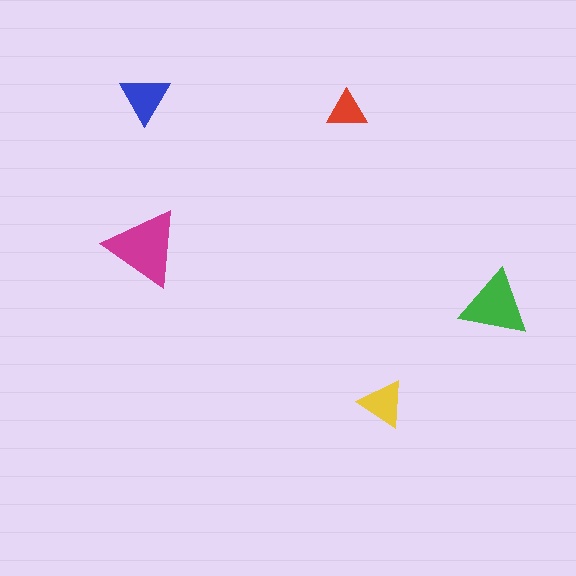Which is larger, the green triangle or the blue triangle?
The green one.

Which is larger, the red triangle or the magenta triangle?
The magenta one.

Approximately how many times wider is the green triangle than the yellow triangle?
About 1.5 times wider.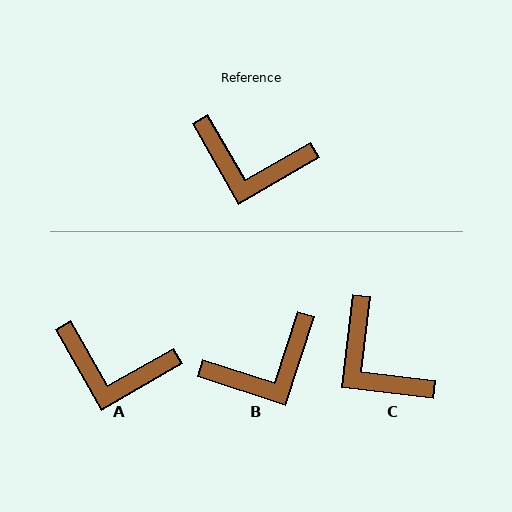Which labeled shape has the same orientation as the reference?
A.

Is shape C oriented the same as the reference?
No, it is off by about 37 degrees.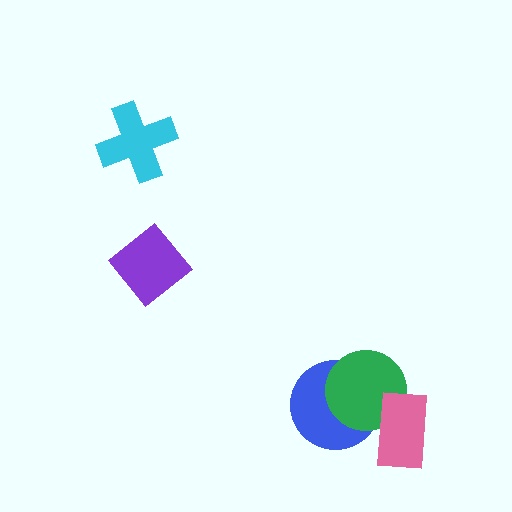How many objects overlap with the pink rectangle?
2 objects overlap with the pink rectangle.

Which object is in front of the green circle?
The pink rectangle is in front of the green circle.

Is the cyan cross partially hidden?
No, no other shape covers it.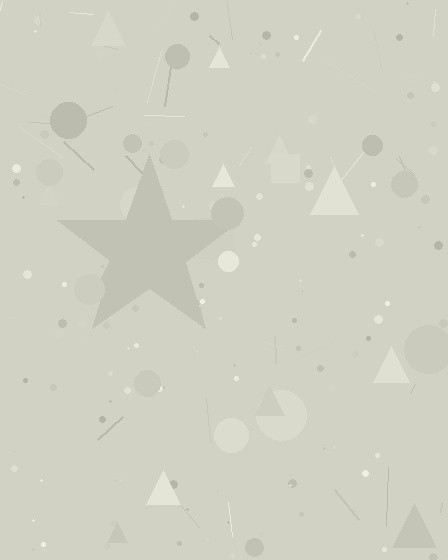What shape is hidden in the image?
A star is hidden in the image.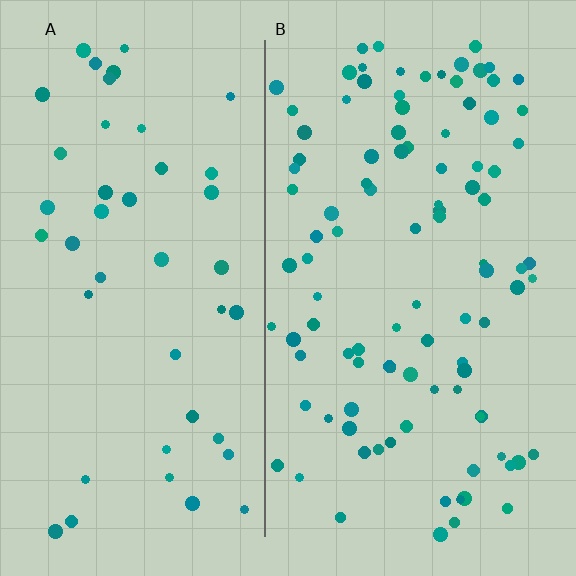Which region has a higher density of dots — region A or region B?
B (the right).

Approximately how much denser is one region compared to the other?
Approximately 2.3× — region B over region A.